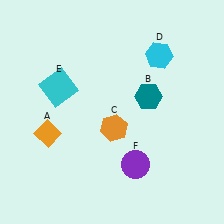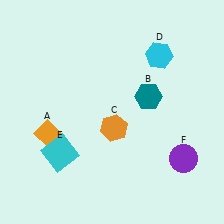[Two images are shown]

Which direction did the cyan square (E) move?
The cyan square (E) moved down.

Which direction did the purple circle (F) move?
The purple circle (F) moved right.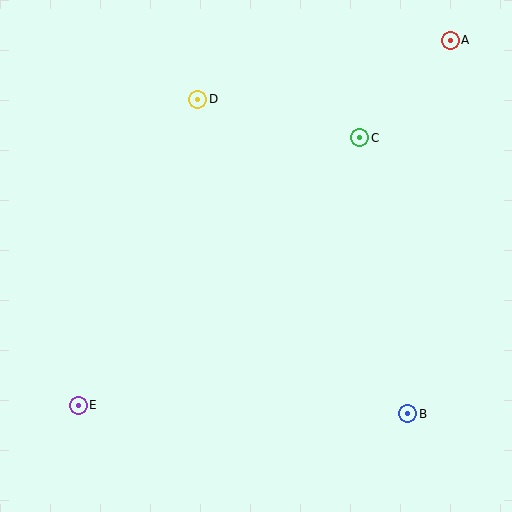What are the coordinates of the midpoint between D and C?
The midpoint between D and C is at (279, 119).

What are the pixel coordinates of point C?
Point C is at (360, 138).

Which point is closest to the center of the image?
Point C at (360, 138) is closest to the center.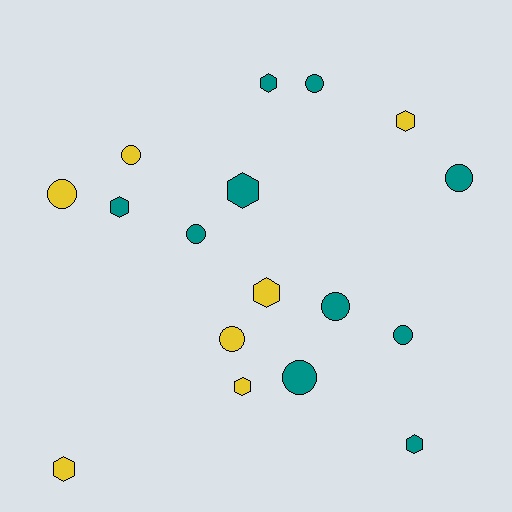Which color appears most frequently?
Teal, with 10 objects.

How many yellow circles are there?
There are 3 yellow circles.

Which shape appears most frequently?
Circle, with 9 objects.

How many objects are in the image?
There are 17 objects.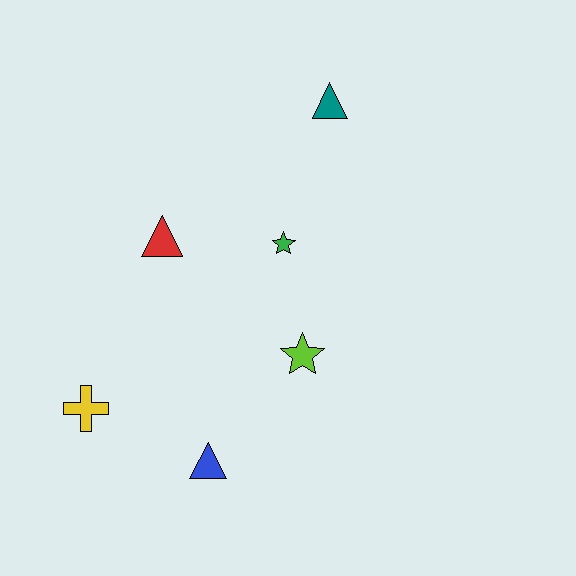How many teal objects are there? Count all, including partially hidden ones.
There is 1 teal object.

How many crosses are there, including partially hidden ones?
There is 1 cross.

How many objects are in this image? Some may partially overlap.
There are 6 objects.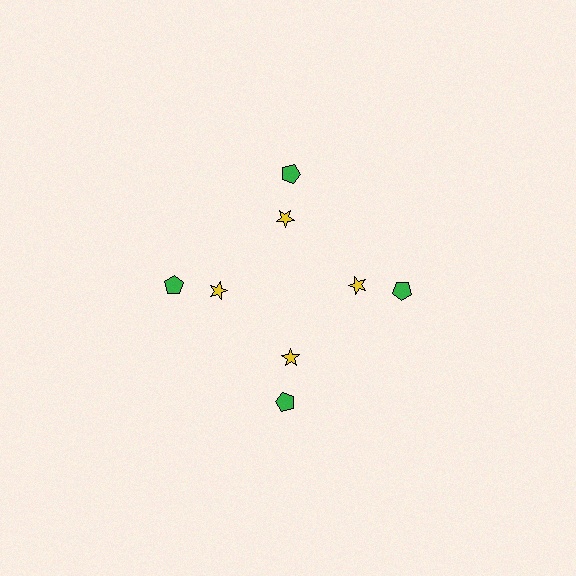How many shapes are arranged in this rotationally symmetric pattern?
There are 8 shapes, arranged in 4 groups of 2.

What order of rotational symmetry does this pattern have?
This pattern has 4-fold rotational symmetry.